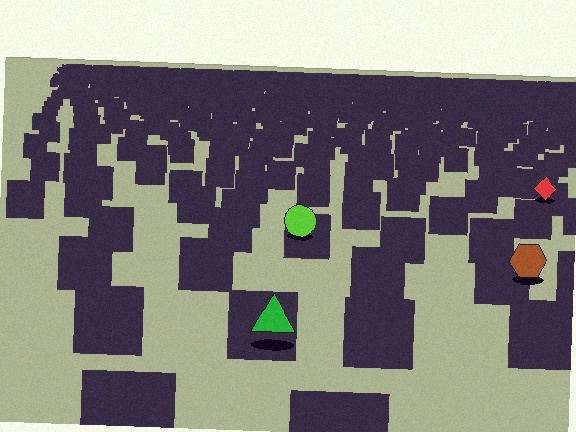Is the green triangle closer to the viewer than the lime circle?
Yes. The green triangle is closer — you can tell from the texture gradient: the ground texture is coarser near it.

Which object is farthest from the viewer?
The red diamond is farthest from the viewer. It appears smaller and the ground texture around it is denser.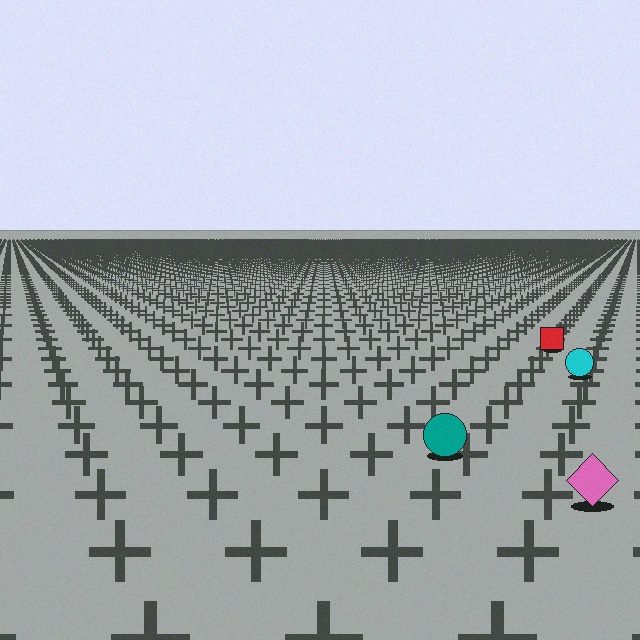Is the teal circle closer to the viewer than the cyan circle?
Yes. The teal circle is closer — you can tell from the texture gradient: the ground texture is coarser near it.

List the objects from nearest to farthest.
From nearest to farthest: the pink diamond, the teal circle, the cyan circle, the red square.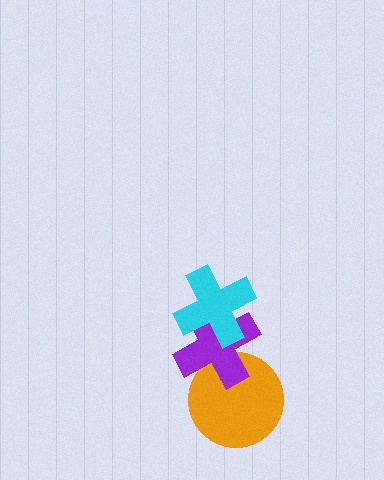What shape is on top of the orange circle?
The purple cross is on top of the orange circle.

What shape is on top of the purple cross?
The cyan cross is on top of the purple cross.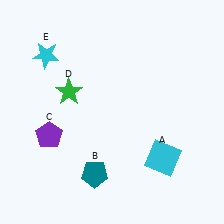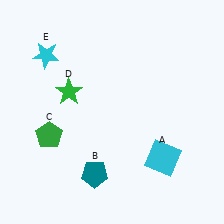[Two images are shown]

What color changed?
The pentagon (C) changed from purple in Image 1 to green in Image 2.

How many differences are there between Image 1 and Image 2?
There is 1 difference between the two images.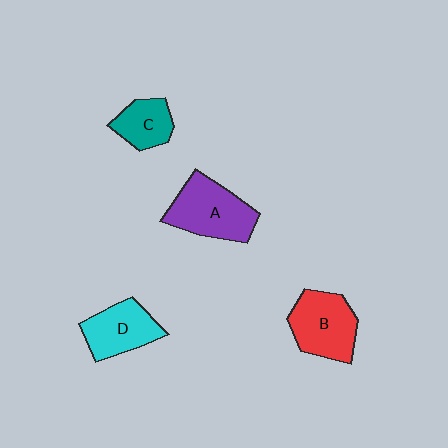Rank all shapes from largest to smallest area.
From largest to smallest: A (purple), B (red), D (cyan), C (teal).